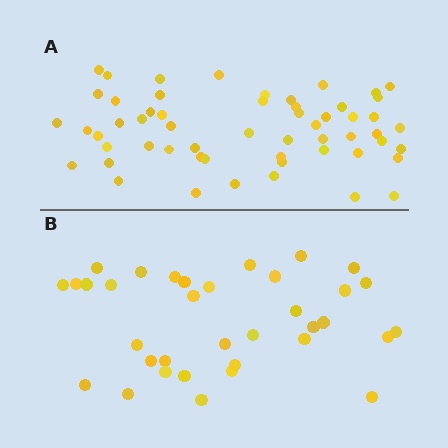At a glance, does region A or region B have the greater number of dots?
Region A (the top region) has more dots.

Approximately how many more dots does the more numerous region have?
Region A has approximately 20 more dots than region B.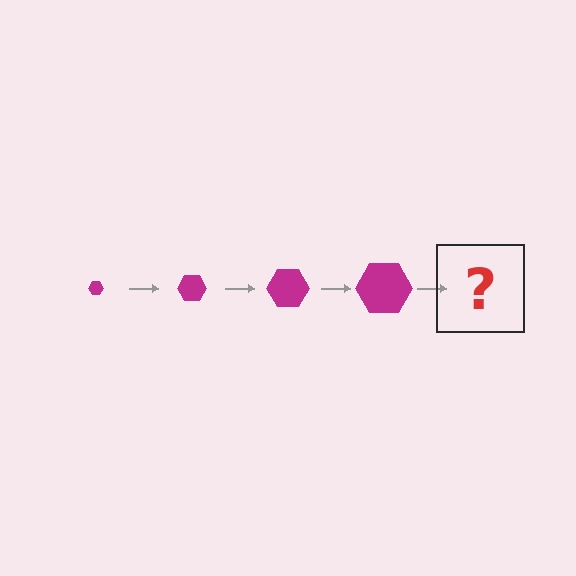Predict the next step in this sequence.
The next step is a magenta hexagon, larger than the previous one.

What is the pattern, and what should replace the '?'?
The pattern is that the hexagon gets progressively larger each step. The '?' should be a magenta hexagon, larger than the previous one.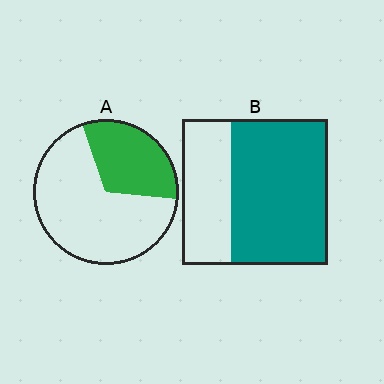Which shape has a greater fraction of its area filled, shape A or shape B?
Shape B.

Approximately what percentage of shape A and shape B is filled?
A is approximately 30% and B is approximately 65%.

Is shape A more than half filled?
No.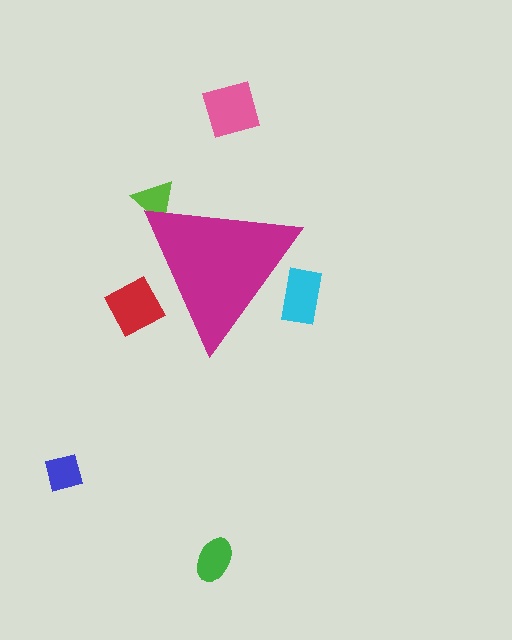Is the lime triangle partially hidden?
Yes, the lime triangle is partially hidden behind the magenta triangle.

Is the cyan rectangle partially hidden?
Yes, the cyan rectangle is partially hidden behind the magenta triangle.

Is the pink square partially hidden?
No, the pink square is fully visible.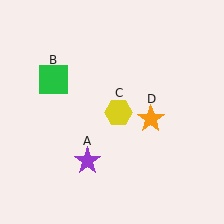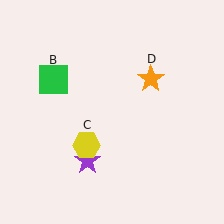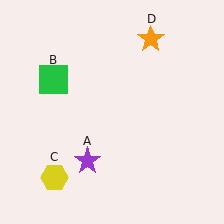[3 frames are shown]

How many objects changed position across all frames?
2 objects changed position: yellow hexagon (object C), orange star (object D).